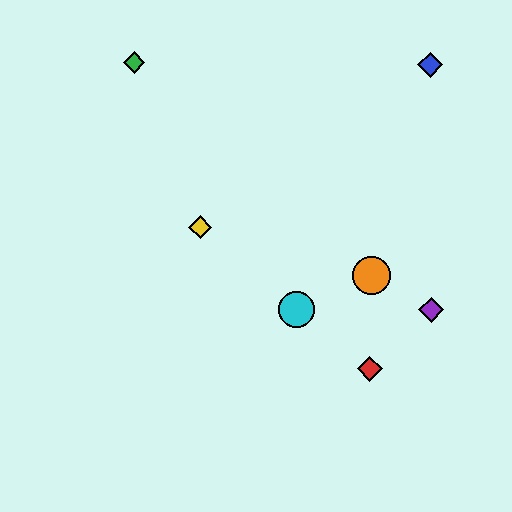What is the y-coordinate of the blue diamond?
The blue diamond is at y≈65.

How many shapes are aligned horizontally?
2 shapes (the purple diamond, the cyan circle) are aligned horizontally.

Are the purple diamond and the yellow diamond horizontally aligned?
No, the purple diamond is at y≈310 and the yellow diamond is at y≈227.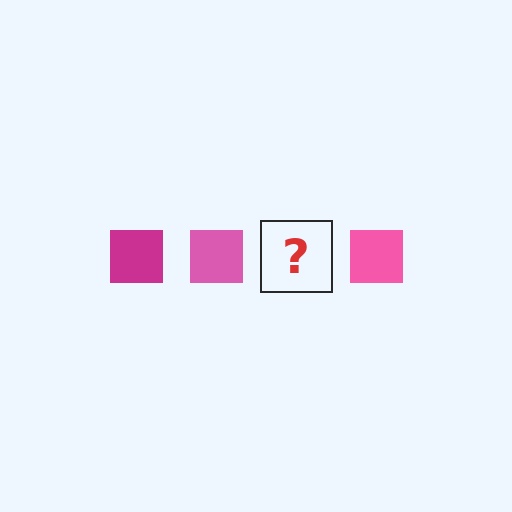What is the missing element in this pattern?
The missing element is a magenta square.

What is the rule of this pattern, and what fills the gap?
The rule is that the pattern cycles through magenta, pink squares. The gap should be filled with a magenta square.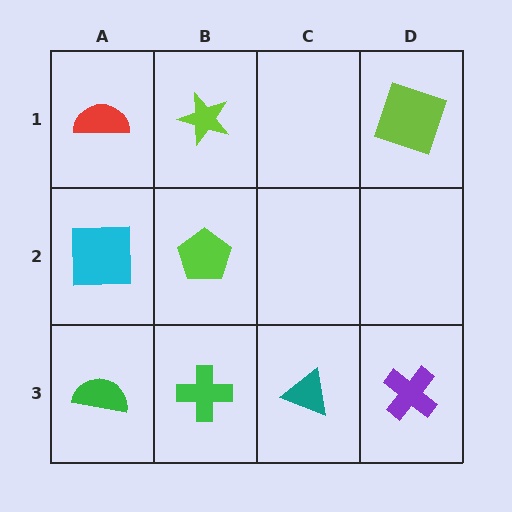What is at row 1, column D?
A lime square.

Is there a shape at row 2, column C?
No, that cell is empty.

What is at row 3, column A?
A green semicircle.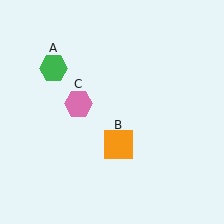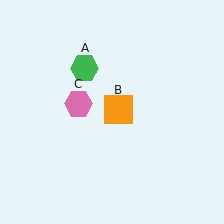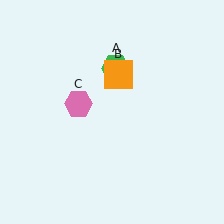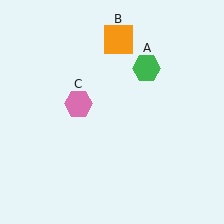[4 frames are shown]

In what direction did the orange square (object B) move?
The orange square (object B) moved up.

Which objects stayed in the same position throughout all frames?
Pink hexagon (object C) remained stationary.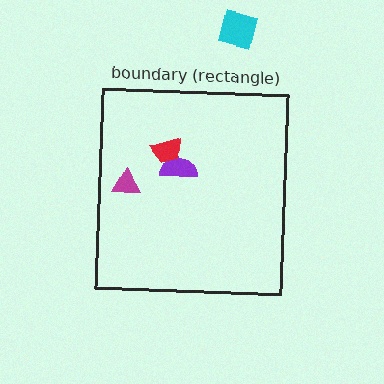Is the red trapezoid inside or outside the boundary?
Inside.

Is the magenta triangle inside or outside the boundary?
Inside.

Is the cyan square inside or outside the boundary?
Outside.